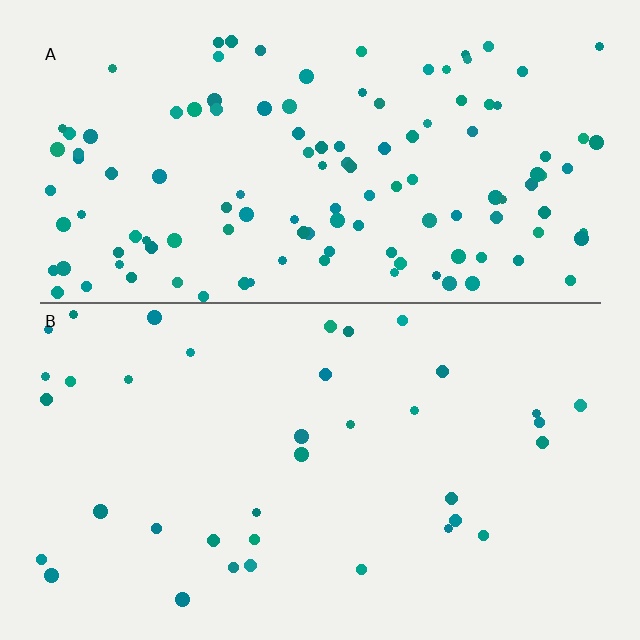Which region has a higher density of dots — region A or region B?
A (the top).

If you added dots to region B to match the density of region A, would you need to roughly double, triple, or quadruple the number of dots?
Approximately triple.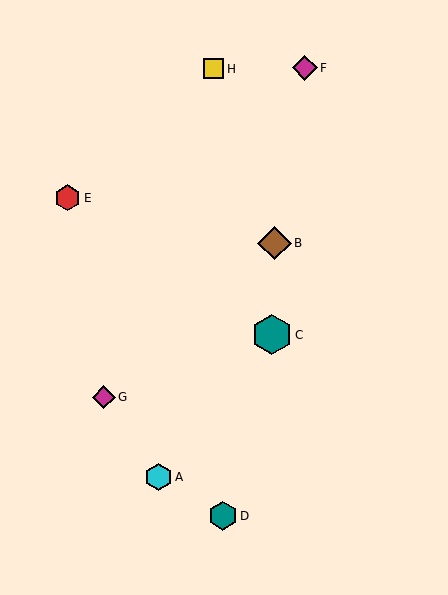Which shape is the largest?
The teal hexagon (labeled C) is the largest.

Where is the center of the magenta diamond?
The center of the magenta diamond is at (104, 397).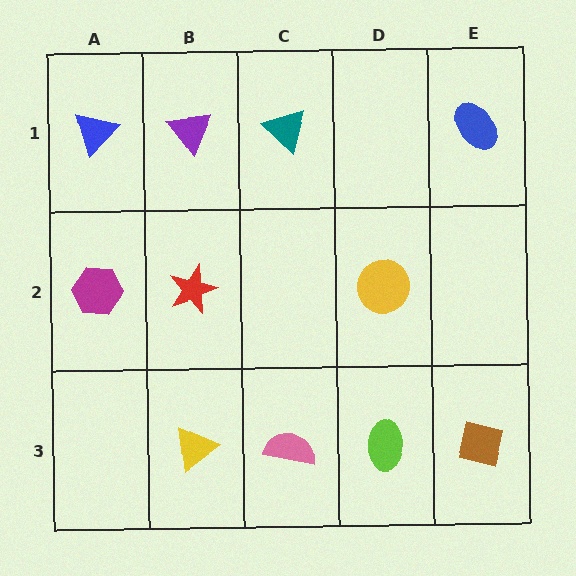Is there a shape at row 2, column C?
No, that cell is empty.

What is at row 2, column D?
A yellow circle.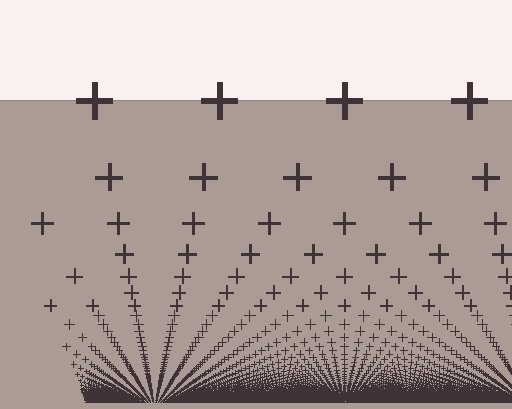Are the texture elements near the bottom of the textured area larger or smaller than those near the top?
Smaller. The gradient is inverted — elements near the bottom are smaller and denser.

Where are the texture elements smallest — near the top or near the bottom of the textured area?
Near the bottom.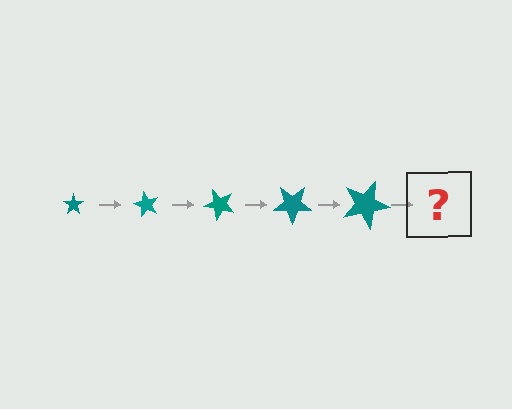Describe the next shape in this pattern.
It should be a star, larger than the previous one and rotated 300 degrees from the start.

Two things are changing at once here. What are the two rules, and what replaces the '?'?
The two rules are that the star grows larger each step and it rotates 60 degrees each step. The '?' should be a star, larger than the previous one and rotated 300 degrees from the start.